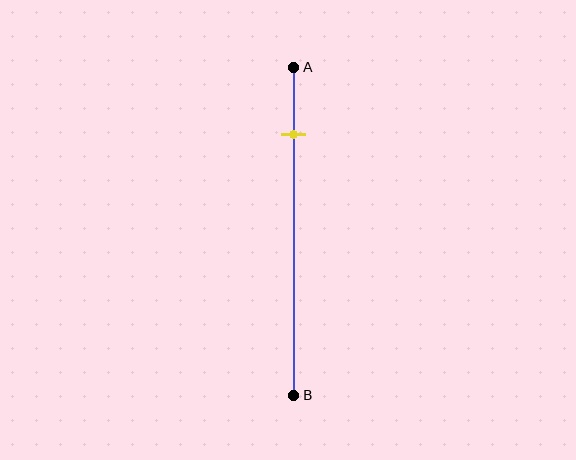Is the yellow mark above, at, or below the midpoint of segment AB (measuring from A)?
The yellow mark is above the midpoint of segment AB.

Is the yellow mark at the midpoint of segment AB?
No, the mark is at about 20% from A, not at the 50% midpoint.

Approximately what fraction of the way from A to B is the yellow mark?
The yellow mark is approximately 20% of the way from A to B.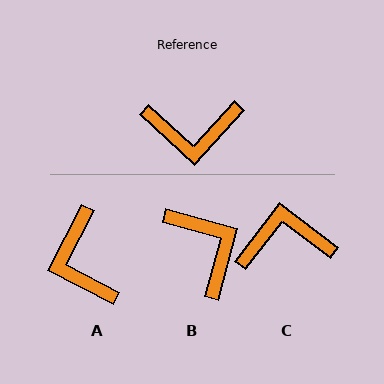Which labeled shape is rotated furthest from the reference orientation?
C, about 175 degrees away.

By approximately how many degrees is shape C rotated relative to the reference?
Approximately 175 degrees clockwise.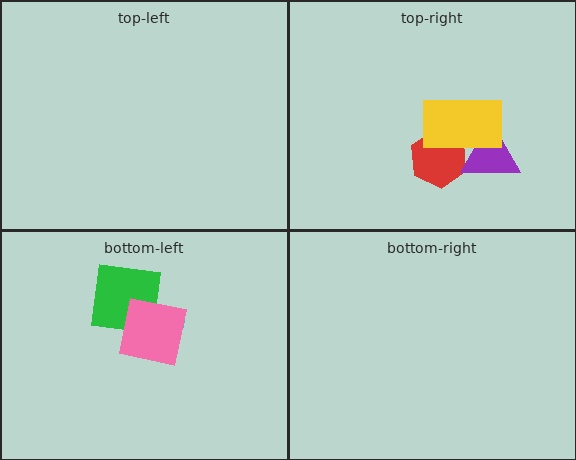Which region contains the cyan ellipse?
The bottom-left region.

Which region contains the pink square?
The bottom-left region.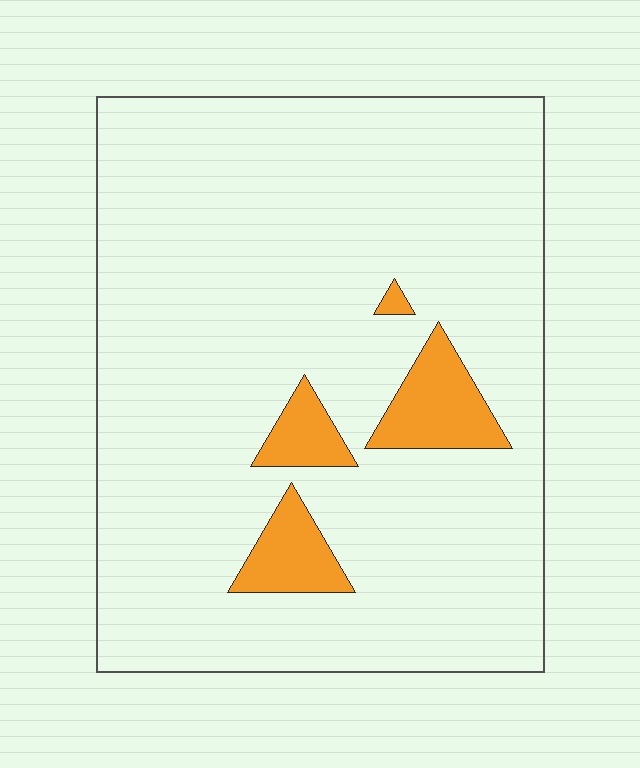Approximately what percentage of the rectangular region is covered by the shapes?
Approximately 10%.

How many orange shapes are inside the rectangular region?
4.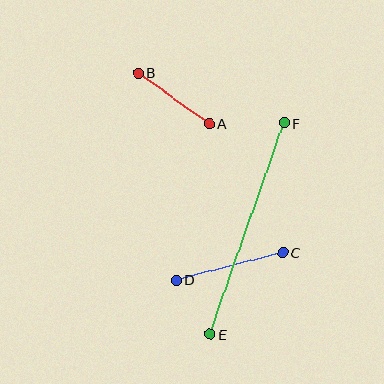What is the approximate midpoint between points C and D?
The midpoint is at approximately (229, 266) pixels.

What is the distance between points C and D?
The distance is approximately 110 pixels.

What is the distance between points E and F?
The distance is approximately 224 pixels.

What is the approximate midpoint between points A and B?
The midpoint is at approximately (174, 98) pixels.